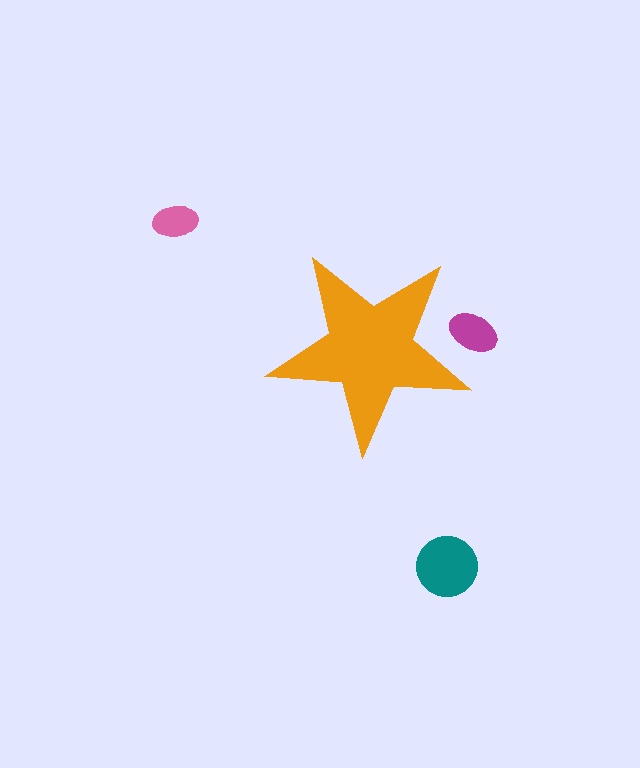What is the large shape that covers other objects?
An orange star.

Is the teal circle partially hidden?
No, the teal circle is fully visible.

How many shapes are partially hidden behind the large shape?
1 shape is partially hidden.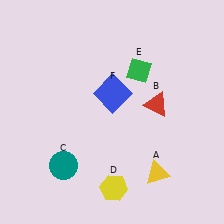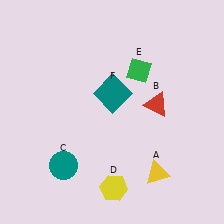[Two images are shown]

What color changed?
The square (F) changed from blue in Image 1 to teal in Image 2.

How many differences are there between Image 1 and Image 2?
There is 1 difference between the two images.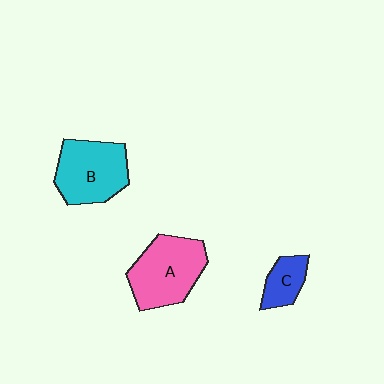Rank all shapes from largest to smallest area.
From largest to smallest: A (pink), B (cyan), C (blue).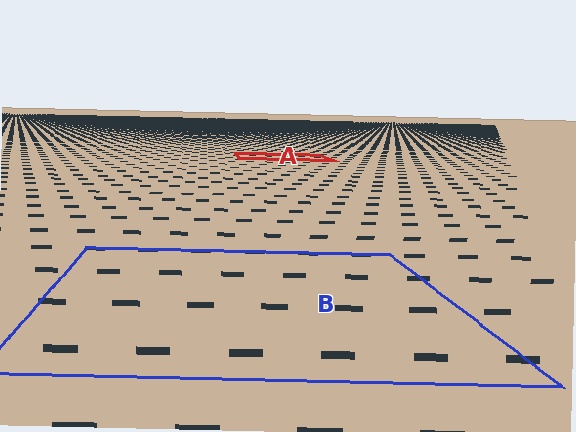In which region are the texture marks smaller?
The texture marks are smaller in region A, because it is farther away.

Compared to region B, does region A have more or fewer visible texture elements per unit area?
Region A has more texture elements per unit area — they are packed more densely because it is farther away.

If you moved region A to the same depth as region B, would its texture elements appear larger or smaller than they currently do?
They would appear larger. At a closer depth, the same texture elements are projected at a bigger on-screen size.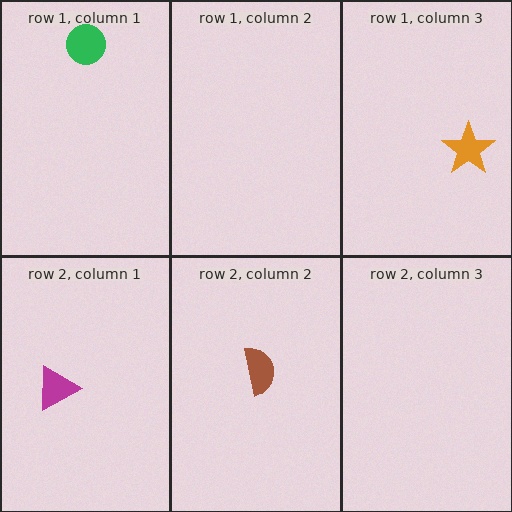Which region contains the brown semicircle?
The row 2, column 2 region.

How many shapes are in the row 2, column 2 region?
1.